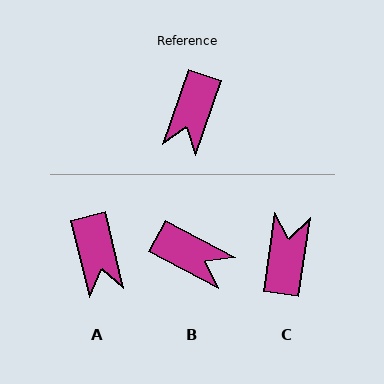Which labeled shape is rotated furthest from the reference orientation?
C, about 169 degrees away.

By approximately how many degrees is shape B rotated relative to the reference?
Approximately 81 degrees counter-clockwise.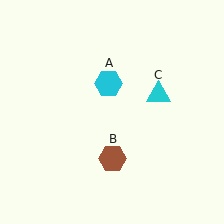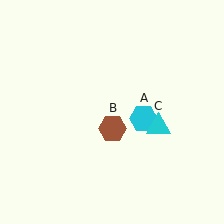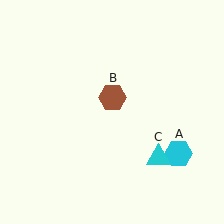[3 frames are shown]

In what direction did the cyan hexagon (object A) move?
The cyan hexagon (object A) moved down and to the right.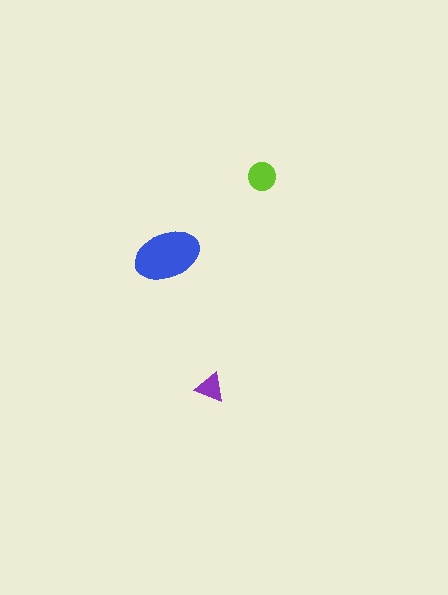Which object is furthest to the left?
The blue ellipse is leftmost.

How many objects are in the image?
There are 3 objects in the image.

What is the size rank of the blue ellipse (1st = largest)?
1st.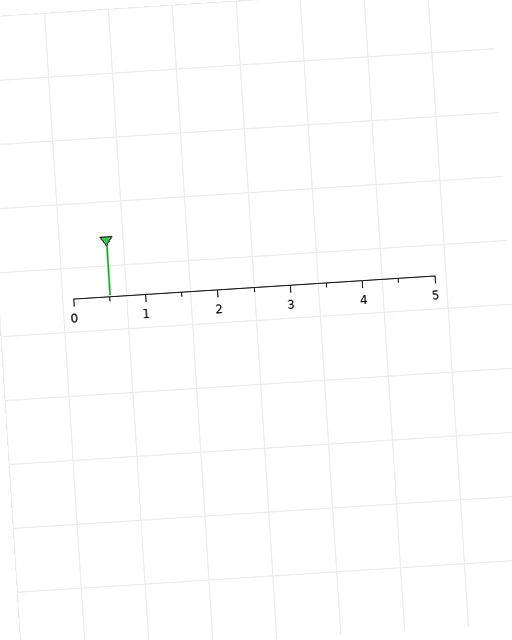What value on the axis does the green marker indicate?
The marker indicates approximately 0.5.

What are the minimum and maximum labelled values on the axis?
The axis runs from 0 to 5.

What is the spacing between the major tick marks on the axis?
The major ticks are spaced 1 apart.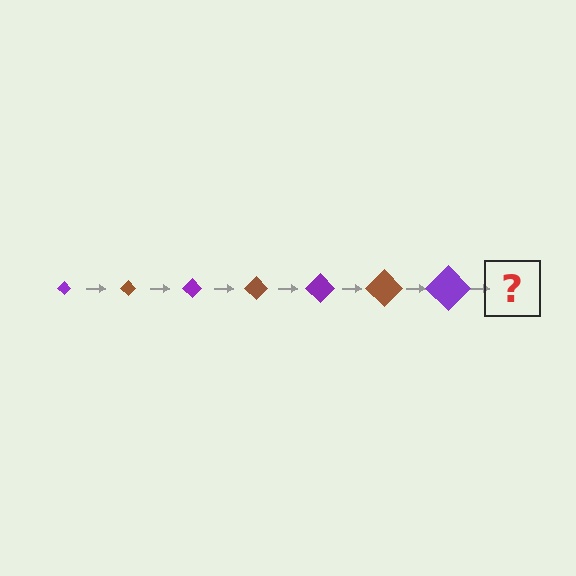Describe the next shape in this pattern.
It should be a brown diamond, larger than the previous one.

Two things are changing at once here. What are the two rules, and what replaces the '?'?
The two rules are that the diamond grows larger each step and the color cycles through purple and brown. The '?' should be a brown diamond, larger than the previous one.